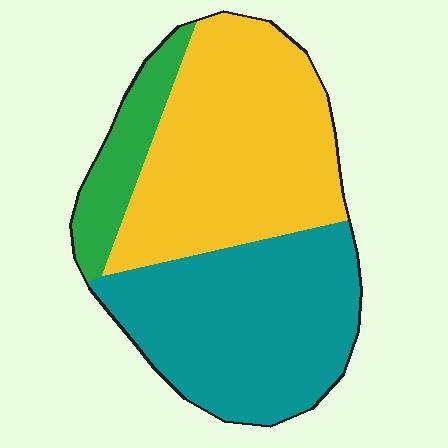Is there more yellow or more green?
Yellow.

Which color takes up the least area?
Green, at roughly 10%.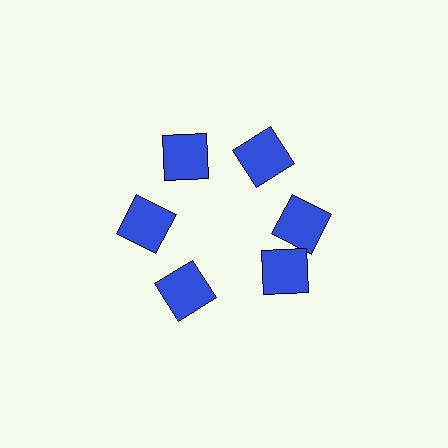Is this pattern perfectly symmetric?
No. The 6 blue squares are arranged in a ring, but one element near the 5 o'clock position is rotated out of alignment along the ring, breaking the 6-fold rotational symmetry.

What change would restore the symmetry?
The symmetry would be restored by rotating it back into even spacing with its neighbors so that all 6 squares sit at equal angles and equal distance from the center.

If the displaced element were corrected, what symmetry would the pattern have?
It would have 6-fold rotational symmetry — the pattern would map onto itself every 60 degrees.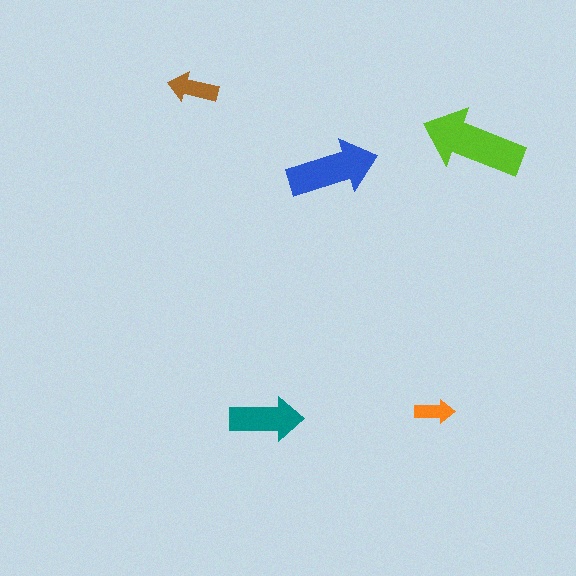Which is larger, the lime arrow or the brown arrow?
The lime one.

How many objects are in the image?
There are 5 objects in the image.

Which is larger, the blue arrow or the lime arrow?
The lime one.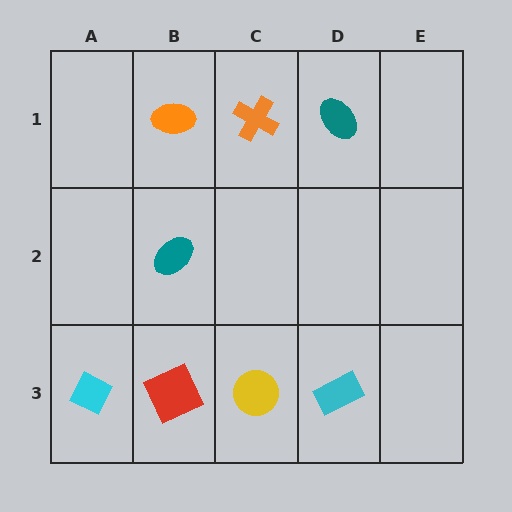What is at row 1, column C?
An orange cross.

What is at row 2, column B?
A teal ellipse.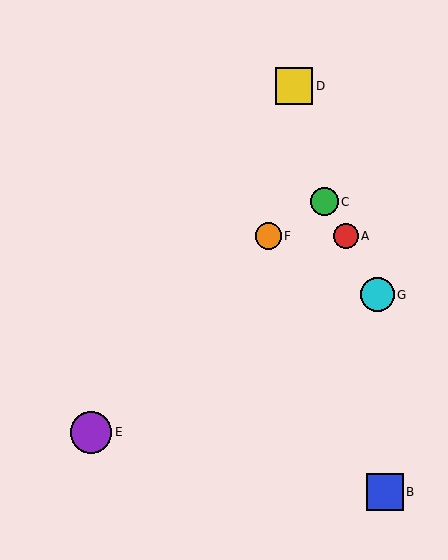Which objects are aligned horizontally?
Objects A, F are aligned horizontally.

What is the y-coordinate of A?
Object A is at y≈236.